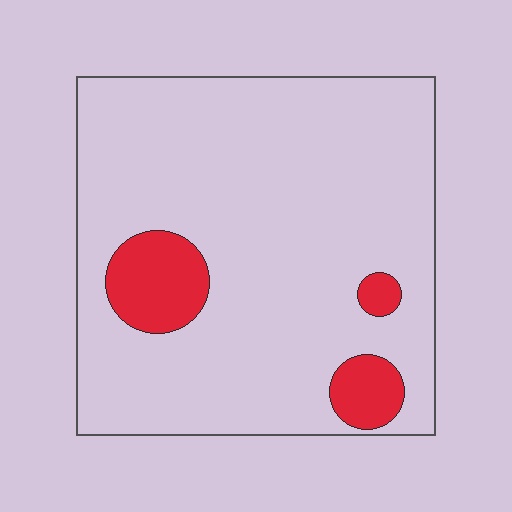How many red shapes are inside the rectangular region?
3.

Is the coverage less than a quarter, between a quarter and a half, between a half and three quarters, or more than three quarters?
Less than a quarter.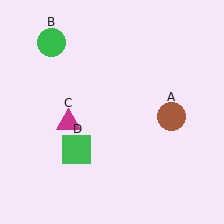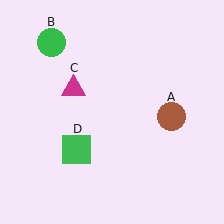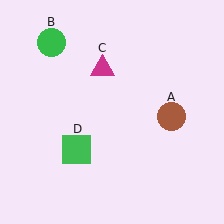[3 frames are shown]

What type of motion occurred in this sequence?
The magenta triangle (object C) rotated clockwise around the center of the scene.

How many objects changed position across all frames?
1 object changed position: magenta triangle (object C).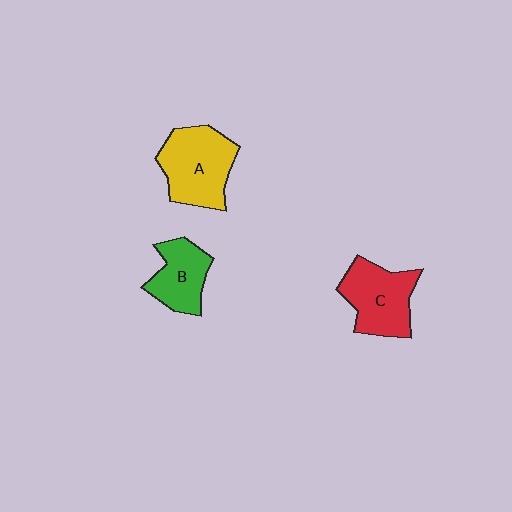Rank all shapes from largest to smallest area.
From largest to smallest: A (yellow), C (red), B (green).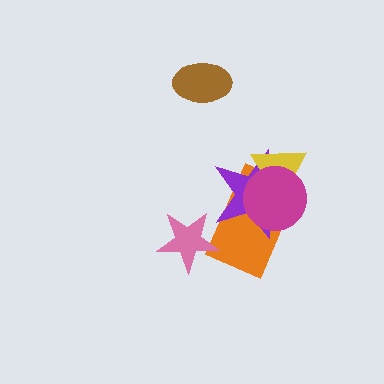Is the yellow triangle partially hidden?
Yes, it is partially covered by another shape.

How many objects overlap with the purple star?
3 objects overlap with the purple star.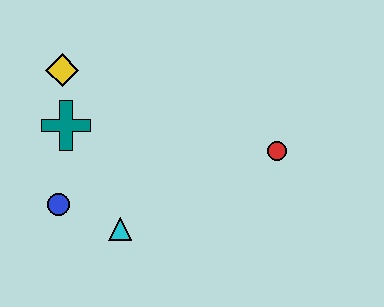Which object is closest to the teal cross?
The yellow diamond is closest to the teal cross.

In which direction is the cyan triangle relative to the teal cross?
The cyan triangle is below the teal cross.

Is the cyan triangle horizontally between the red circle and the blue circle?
Yes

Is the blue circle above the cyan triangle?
Yes